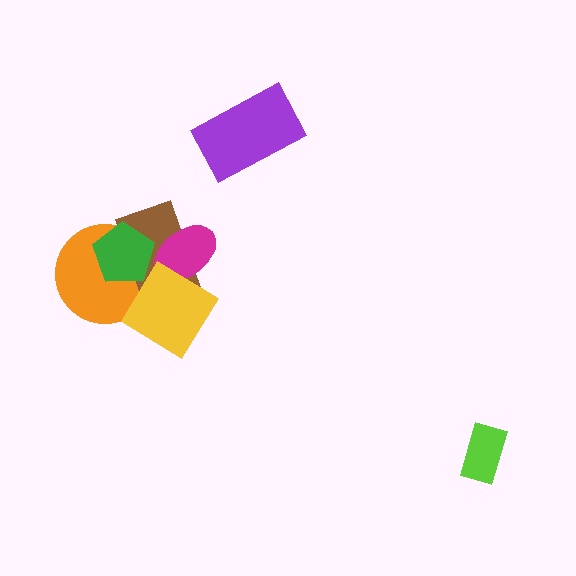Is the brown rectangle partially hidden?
Yes, it is partially covered by another shape.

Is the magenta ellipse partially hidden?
Yes, it is partially covered by another shape.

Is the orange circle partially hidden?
Yes, it is partially covered by another shape.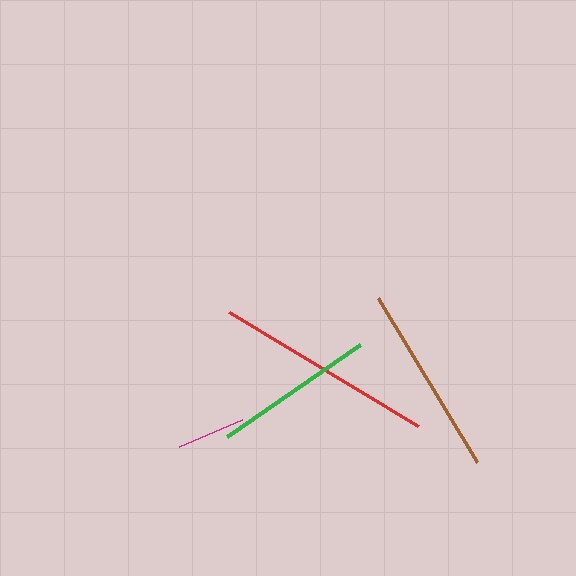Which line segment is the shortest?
The magenta line is the shortest at approximately 68 pixels.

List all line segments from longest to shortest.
From longest to shortest: red, brown, green, magenta.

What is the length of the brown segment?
The brown segment is approximately 192 pixels long.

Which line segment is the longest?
The red line is the longest at approximately 221 pixels.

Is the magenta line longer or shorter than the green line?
The green line is longer than the magenta line.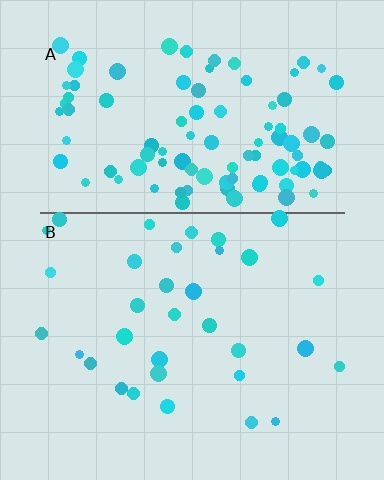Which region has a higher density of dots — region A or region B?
A (the top).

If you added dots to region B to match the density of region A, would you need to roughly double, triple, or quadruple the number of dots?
Approximately triple.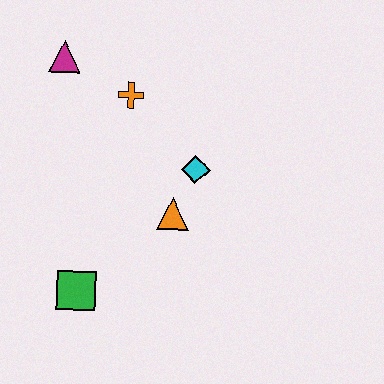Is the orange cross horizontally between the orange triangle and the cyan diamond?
No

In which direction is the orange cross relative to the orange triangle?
The orange cross is above the orange triangle.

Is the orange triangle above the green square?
Yes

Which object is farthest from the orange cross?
The green square is farthest from the orange cross.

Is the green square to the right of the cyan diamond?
No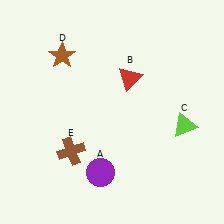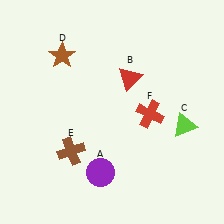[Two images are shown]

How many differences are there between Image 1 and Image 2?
There is 1 difference between the two images.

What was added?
A red cross (F) was added in Image 2.